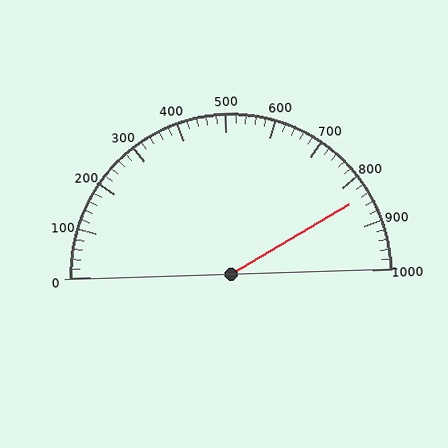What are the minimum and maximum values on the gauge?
The gauge ranges from 0 to 1000.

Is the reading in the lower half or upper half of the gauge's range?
The reading is in the upper half of the range (0 to 1000).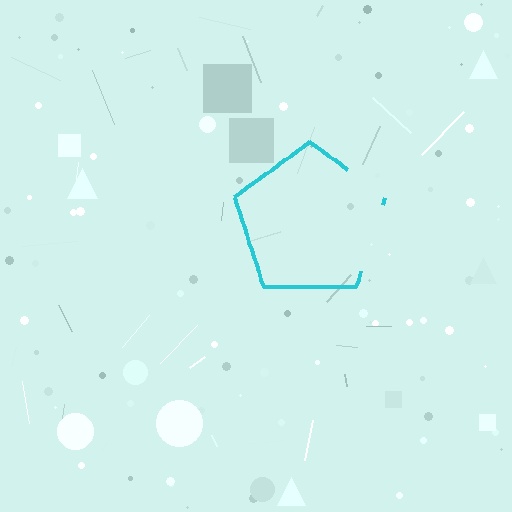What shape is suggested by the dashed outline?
The dashed outline suggests a pentagon.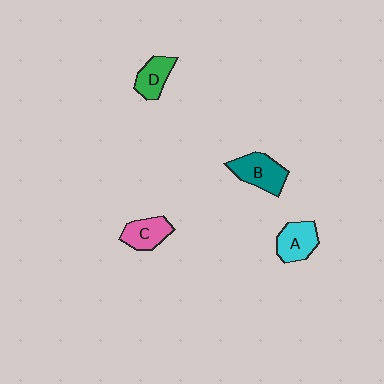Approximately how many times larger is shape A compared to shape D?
Approximately 1.2 times.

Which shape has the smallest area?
Shape D (green).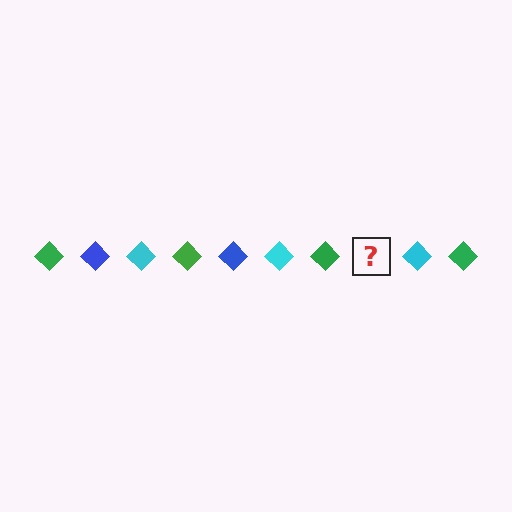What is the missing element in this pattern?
The missing element is a blue diamond.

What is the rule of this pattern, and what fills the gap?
The rule is that the pattern cycles through green, blue, cyan diamonds. The gap should be filled with a blue diamond.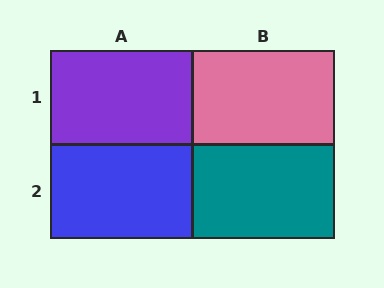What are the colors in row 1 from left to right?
Purple, pink.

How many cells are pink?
1 cell is pink.